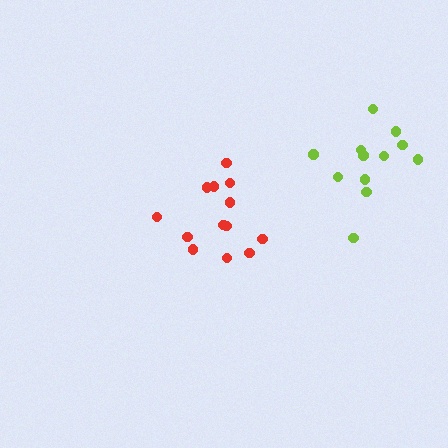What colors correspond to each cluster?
The clusters are colored: red, lime.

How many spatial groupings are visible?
There are 2 spatial groupings.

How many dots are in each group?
Group 1: 14 dots, Group 2: 12 dots (26 total).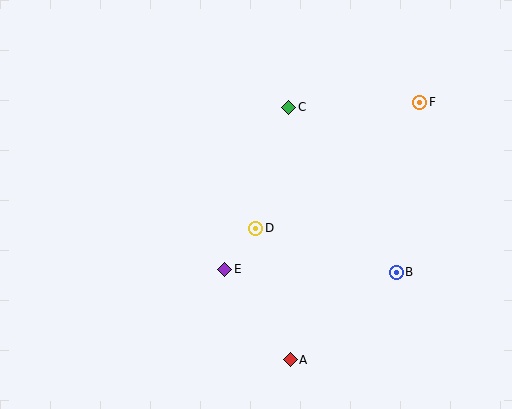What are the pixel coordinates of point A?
Point A is at (290, 360).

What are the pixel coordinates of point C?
Point C is at (289, 107).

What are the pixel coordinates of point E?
Point E is at (224, 269).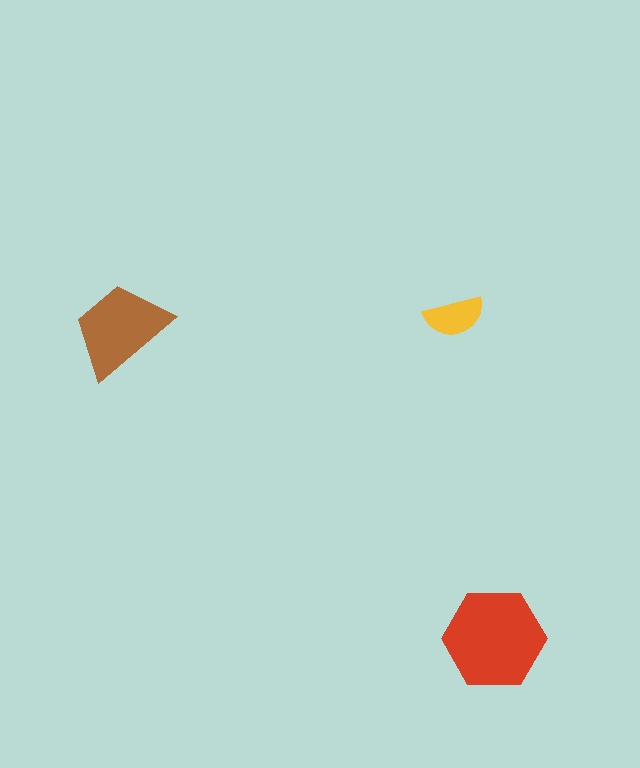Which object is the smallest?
The yellow semicircle.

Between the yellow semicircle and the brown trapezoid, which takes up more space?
The brown trapezoid.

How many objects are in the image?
There are 3 objects in the image.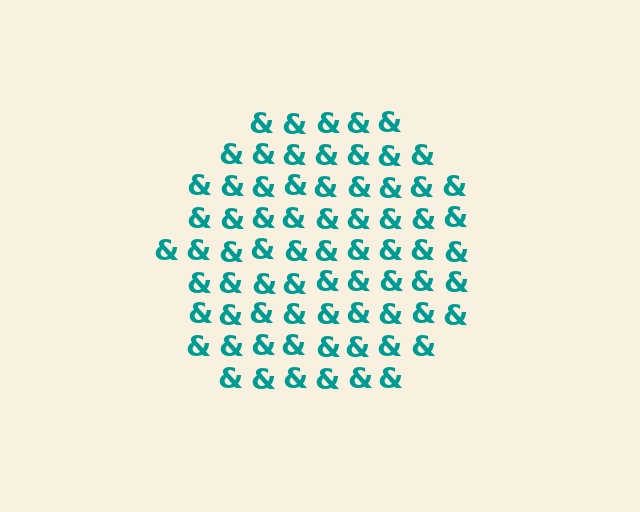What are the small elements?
The small elements are ampersands.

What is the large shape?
The large shape is a circle.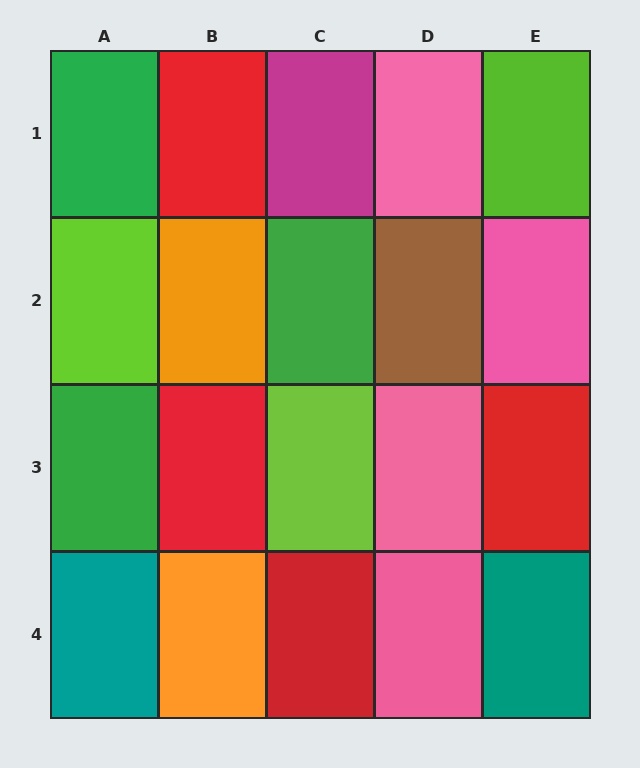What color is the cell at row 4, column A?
Teal.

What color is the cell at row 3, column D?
Pink.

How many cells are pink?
4 cells are pink.